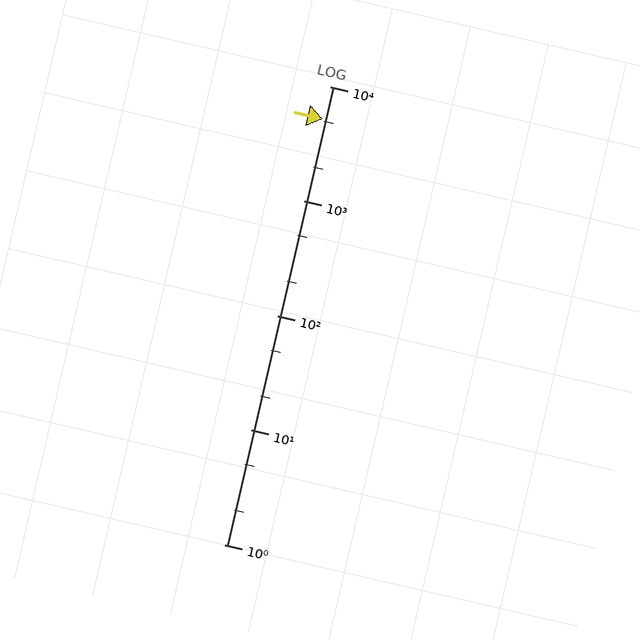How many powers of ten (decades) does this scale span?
The scale spans 4 decades, from 1 to 10000.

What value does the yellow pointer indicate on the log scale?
The pointer indicates approximately 5200.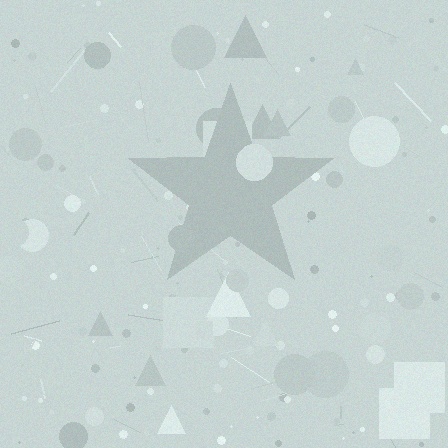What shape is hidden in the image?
A star is hidden in the image.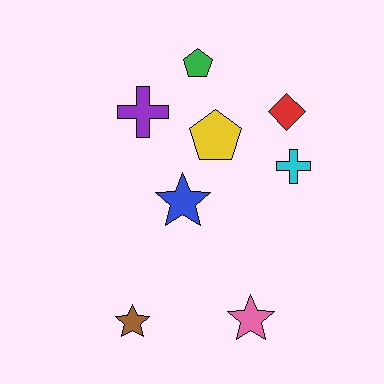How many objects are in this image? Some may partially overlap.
There are 8 objects.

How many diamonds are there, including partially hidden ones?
There is 1 diamond.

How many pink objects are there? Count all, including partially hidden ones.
There is 1 pink object.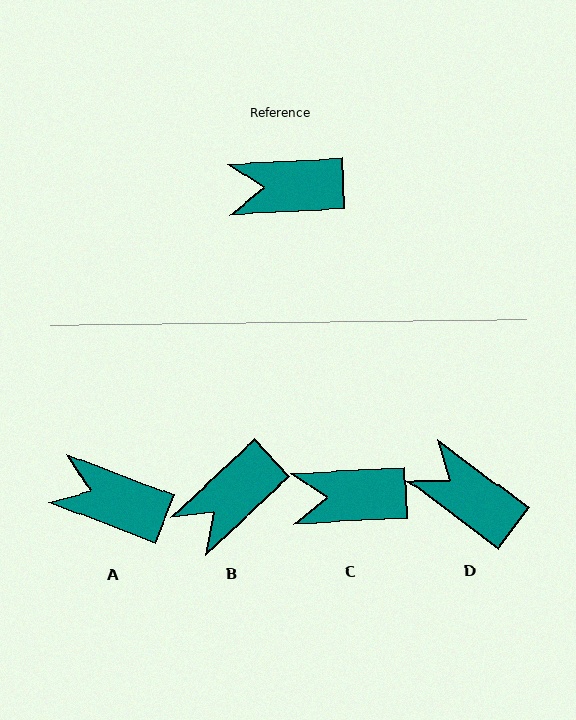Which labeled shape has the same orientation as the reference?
C.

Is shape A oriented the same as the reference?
No, it is off by about 24 degrees.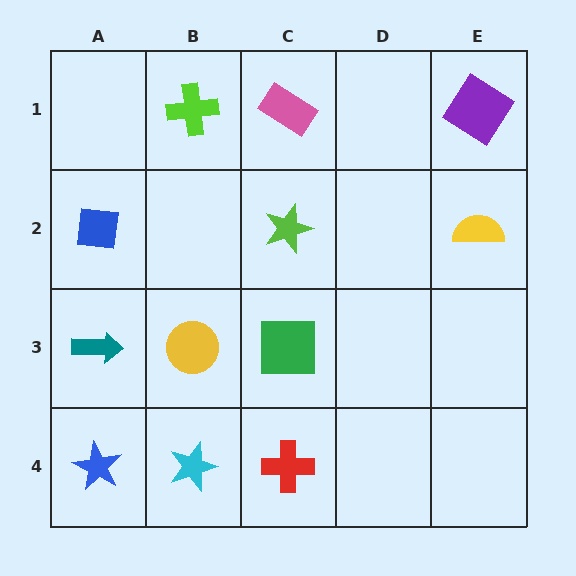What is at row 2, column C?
A lime star.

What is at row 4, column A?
A blue star.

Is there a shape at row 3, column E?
No, that cell is empty.